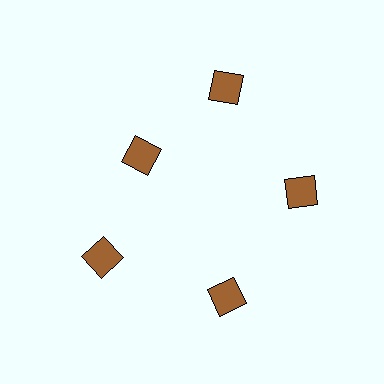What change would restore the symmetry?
The symmetry would be restored by moving it outward, back onto the ring so that all 5 diamonds sit at equal angles and equal distance from the center.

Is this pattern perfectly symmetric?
No. The 5 brown diamonds are arranged in a ring, but one element near the 10 o'clock position is pulled inward toward the center, breaking the 5-fold rotational symmetry.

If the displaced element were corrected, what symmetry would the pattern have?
It would have 5-fold rotational symmetry — the pattern would map onto itself every 72 degrees.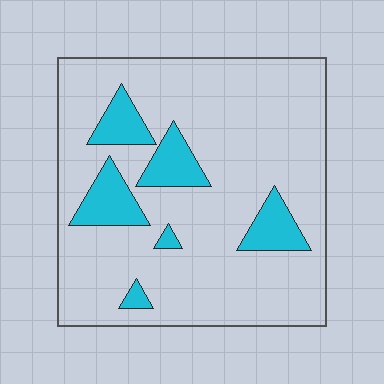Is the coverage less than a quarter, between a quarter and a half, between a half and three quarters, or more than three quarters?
Less than a quarter.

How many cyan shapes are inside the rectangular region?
6.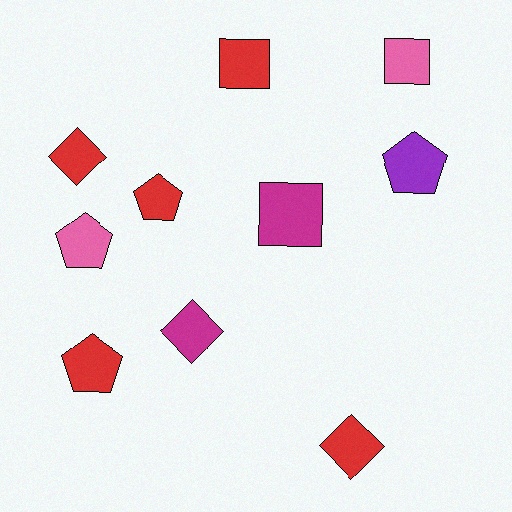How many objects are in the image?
There are 10 objects.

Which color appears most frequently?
Red, with 5 objects.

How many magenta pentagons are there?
There are no magenta pentagons.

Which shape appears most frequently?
Pentagon, with 4 objects.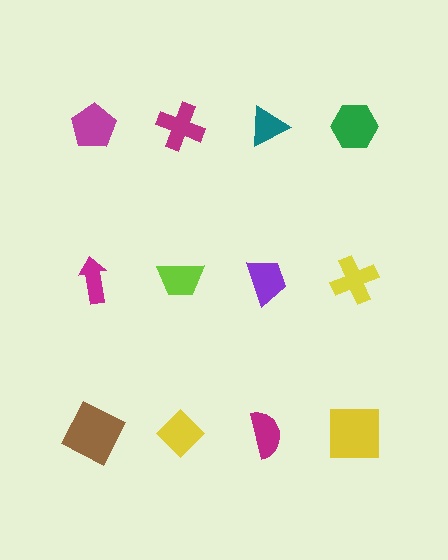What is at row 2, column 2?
A lime trapezoid.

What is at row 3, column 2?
A yellow diamond.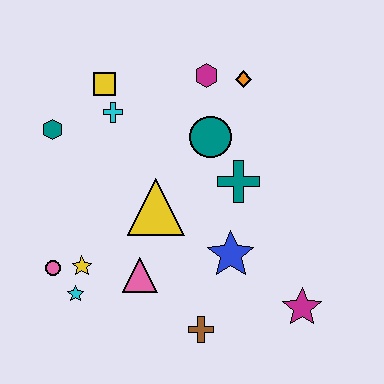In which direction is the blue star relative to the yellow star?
The blue star is to the right of the yellow star.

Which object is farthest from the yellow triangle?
The magenta star is farthest from the yellow triangle.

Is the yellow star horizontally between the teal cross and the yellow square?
No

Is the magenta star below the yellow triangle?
Yes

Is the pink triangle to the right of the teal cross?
No